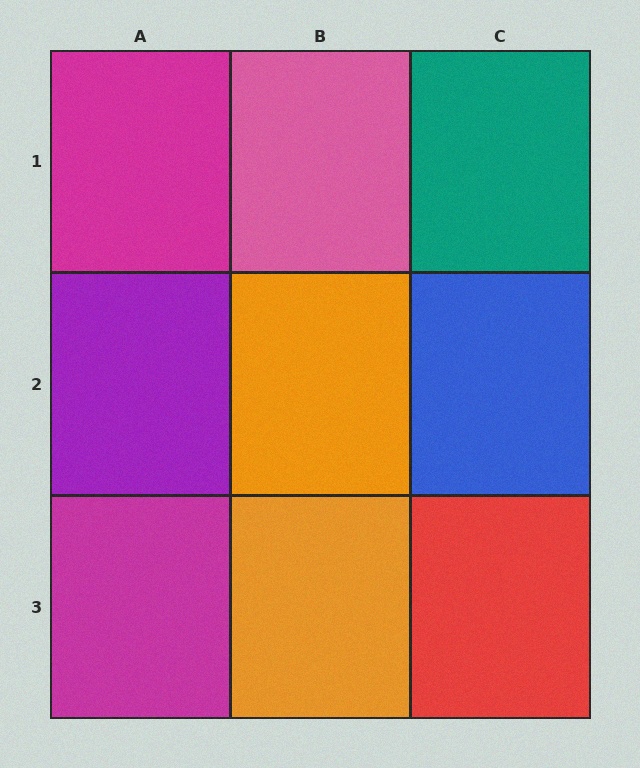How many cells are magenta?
2 cells are magenta.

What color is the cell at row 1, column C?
Teal.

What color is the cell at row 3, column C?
Red.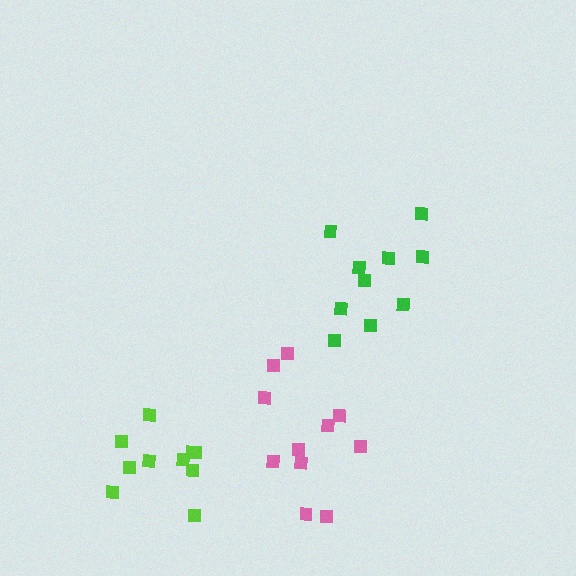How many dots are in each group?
Group 1: 10 dots, Group 2: 11 dots, Group 3: 10 dots (31 total).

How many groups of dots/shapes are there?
There are 3 groups.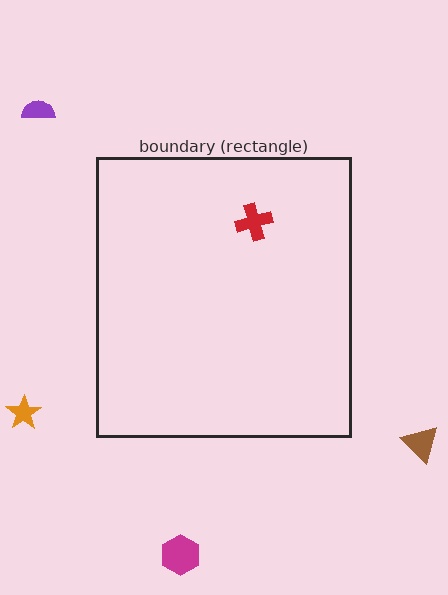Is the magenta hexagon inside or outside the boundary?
Outside.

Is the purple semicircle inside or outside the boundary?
Outside.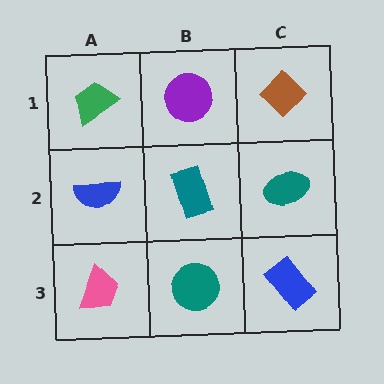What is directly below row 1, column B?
A teal rectangle.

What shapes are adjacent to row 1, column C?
A teal ellipse (row 2, column C), a purple circle (row 1, column B).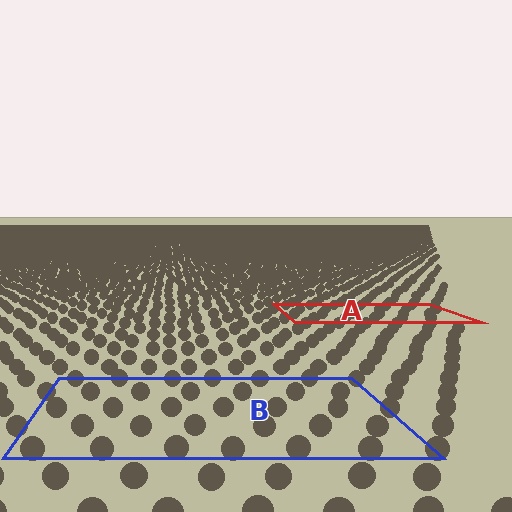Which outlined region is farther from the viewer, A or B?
Region A is farther from the viewer — the texture elements inside it appear smaller and more densely packed.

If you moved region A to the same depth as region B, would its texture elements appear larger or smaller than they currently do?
They would appear larger. At a closer depth, the same texture elements are projected at a bigger on-screen size.